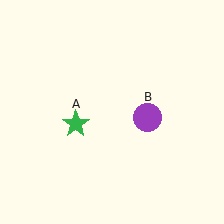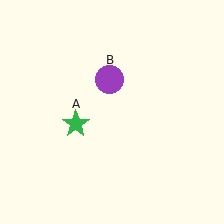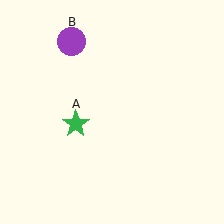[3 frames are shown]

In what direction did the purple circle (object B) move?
The purple circle (object B) moved up and to the left.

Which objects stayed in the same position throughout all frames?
Green star (object A) remained stationary.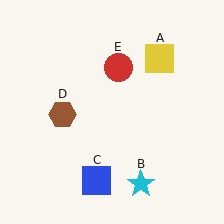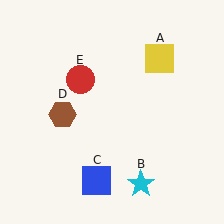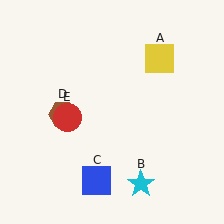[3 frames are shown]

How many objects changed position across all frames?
1 object changed position: red circle (object E).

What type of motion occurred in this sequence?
The red circle (object E) rotated counterclockwise around the center of the scene.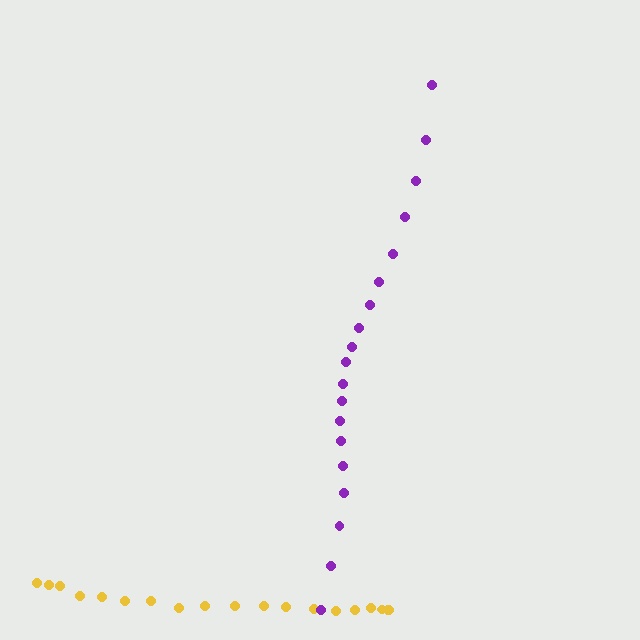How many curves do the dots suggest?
There are 2 distinct paths.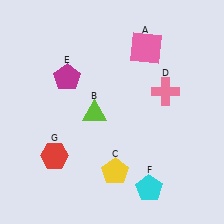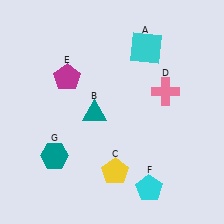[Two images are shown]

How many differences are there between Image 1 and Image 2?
There are 3 differences between the two images.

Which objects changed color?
A changed from pink to cyan. B changed from lime to teal. G changed from red to teal.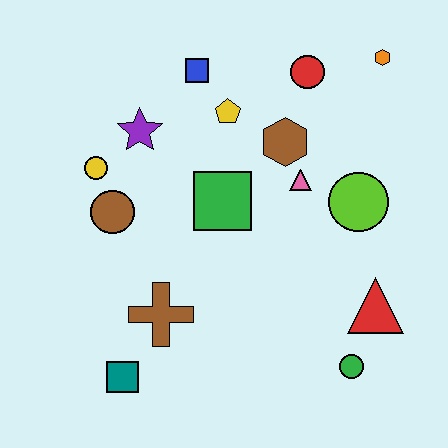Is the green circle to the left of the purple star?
No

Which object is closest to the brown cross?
The teal square is closest to the brown cross.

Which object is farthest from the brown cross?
The orange hexagon is farthest from the brown cross.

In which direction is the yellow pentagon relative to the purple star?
The yellow pentagon is to the right of the purple star.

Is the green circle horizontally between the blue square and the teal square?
No